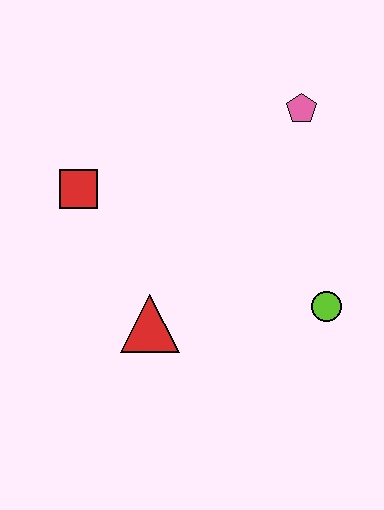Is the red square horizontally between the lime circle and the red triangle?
No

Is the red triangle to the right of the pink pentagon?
No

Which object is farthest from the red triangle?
The pink pentagon is farthest from the red triangle.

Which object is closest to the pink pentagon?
The lime circle is closest to the pink pentagon.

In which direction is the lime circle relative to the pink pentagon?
The lime circle is below the pink pentagon.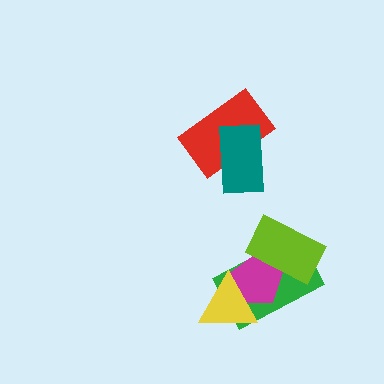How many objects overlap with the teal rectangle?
1 object overlaps with the teal rectangle.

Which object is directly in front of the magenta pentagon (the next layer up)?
The yellow triangle is directly in front of the magenta pentagon.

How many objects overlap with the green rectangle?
3 objects overlap with the green rectangle.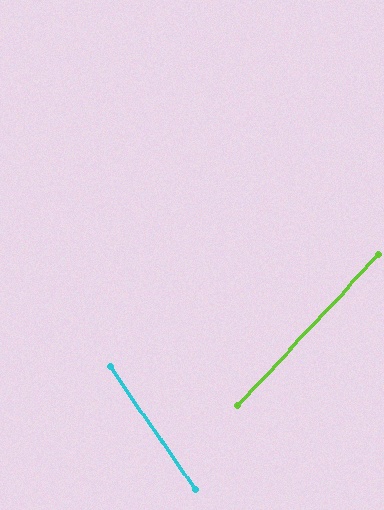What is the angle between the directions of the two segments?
Approximately 78 degrees.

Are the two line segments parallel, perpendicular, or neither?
Neither parallel nor perpendicular — they differ by about 78°.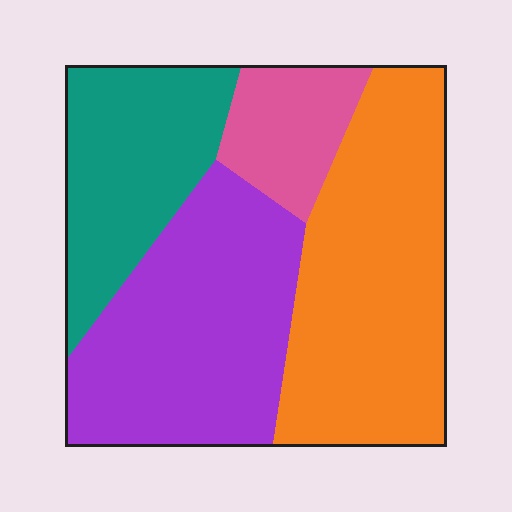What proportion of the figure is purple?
Purple takes up about one third (1/3) of the figure.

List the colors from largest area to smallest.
From largest to smallest: orange, purple, teal, pink.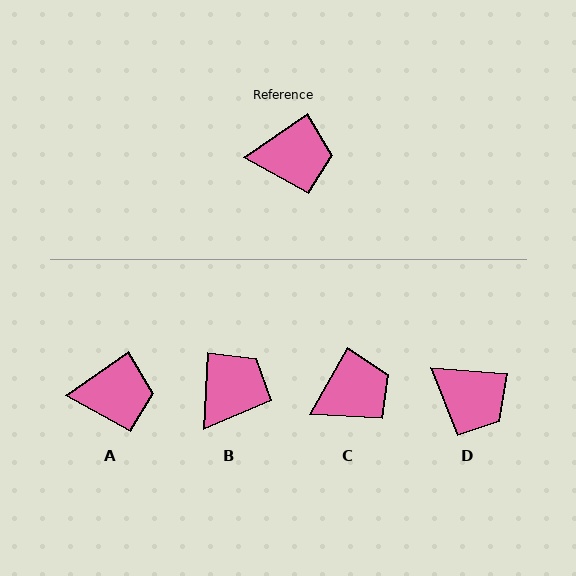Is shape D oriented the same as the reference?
No, it is off by about 40 degrees.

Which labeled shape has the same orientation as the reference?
A.